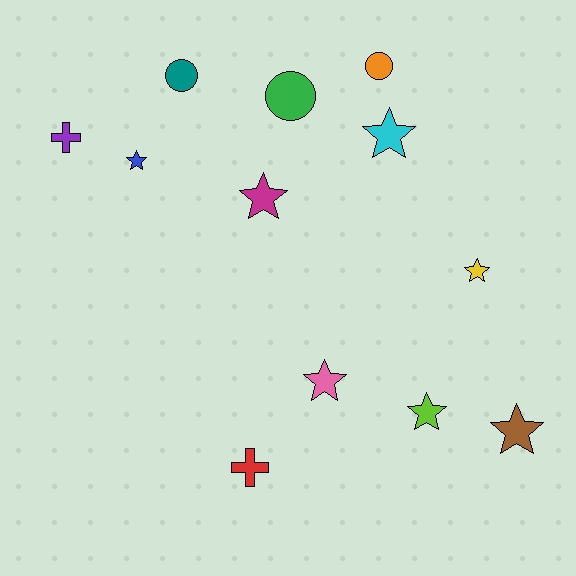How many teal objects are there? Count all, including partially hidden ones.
There is 1 teal object.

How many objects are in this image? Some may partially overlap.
There are 12 objects.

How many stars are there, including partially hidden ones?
There are 7 stars.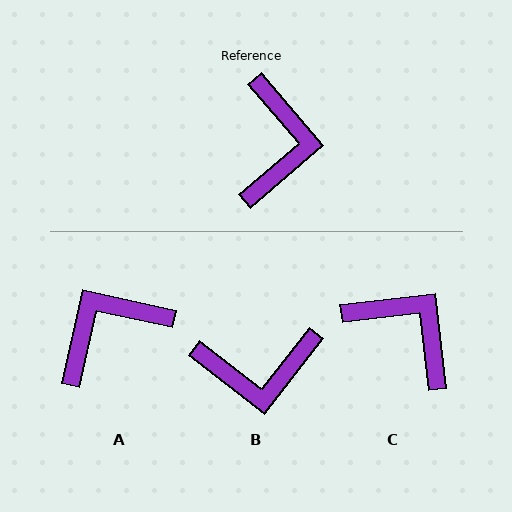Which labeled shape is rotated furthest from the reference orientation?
A, about 127 degrees away.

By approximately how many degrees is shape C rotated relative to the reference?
Approximately 56 degrees counter-clockwise.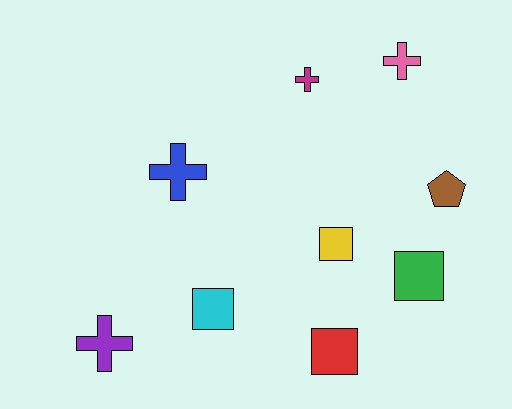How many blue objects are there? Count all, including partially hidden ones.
There is 1 blue object.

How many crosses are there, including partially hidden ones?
There are 4 crosses.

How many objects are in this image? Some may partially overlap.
There are 9 objects.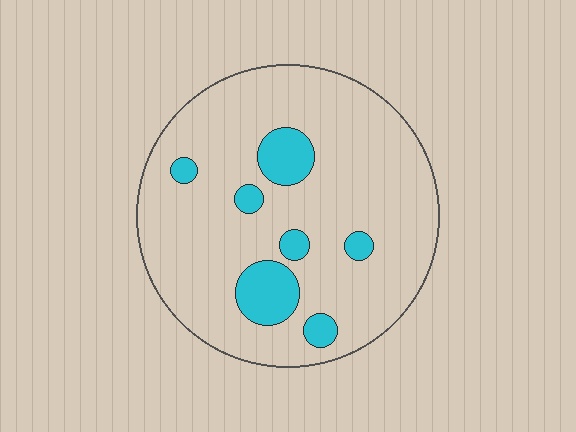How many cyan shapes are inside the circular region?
7.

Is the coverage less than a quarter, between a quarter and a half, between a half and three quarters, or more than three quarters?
Less than a quarter.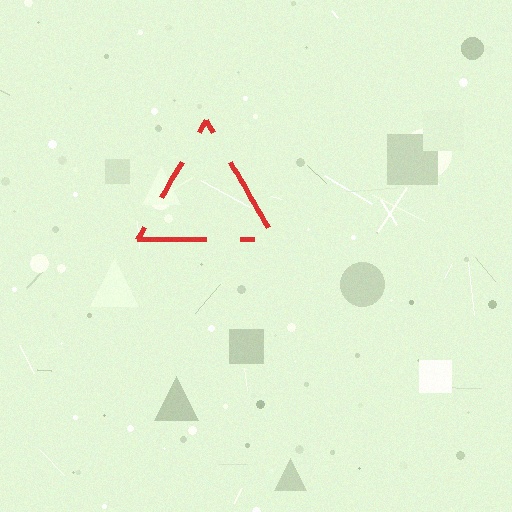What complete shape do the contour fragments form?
The contour fragments form a triangle.